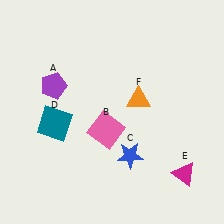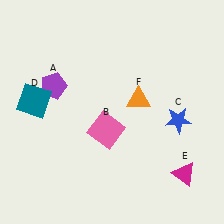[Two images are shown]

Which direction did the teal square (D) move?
The teal square (D) moved up.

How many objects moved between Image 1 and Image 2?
2 objects moved between the two images.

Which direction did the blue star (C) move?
The blue star (C) moved right.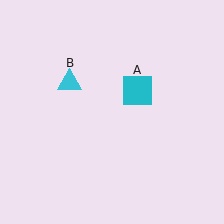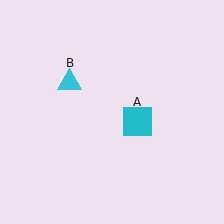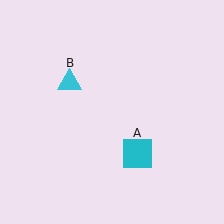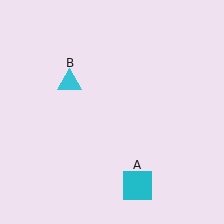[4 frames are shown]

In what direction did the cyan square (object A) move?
The cyan square (object A) moved down.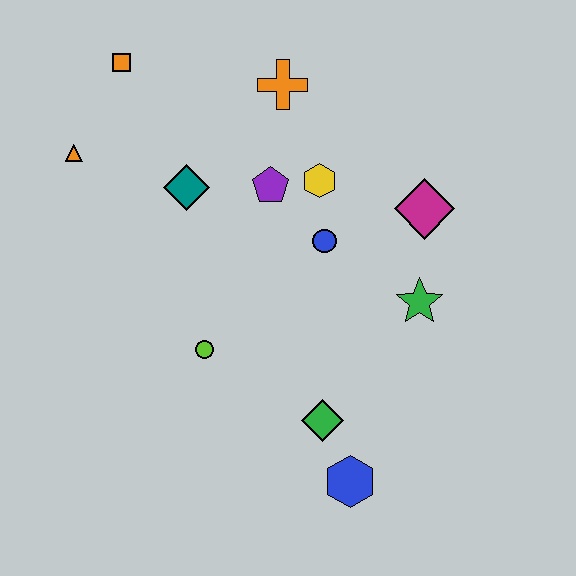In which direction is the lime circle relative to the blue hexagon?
The lime circle is to the left of the blue hexagon.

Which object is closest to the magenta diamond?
The green star is closest to the magenta diamond.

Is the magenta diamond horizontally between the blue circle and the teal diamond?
No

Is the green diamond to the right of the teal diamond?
Yes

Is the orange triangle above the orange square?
No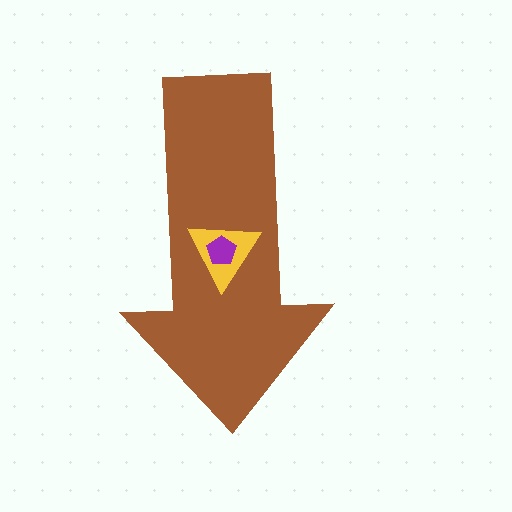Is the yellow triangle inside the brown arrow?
Yes.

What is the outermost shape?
The brown arrow.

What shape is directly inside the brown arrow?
The yellow triangle.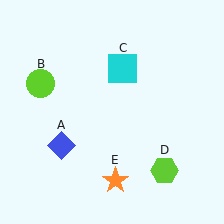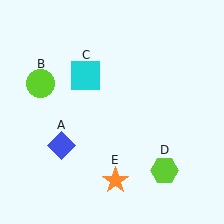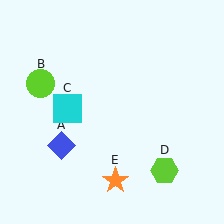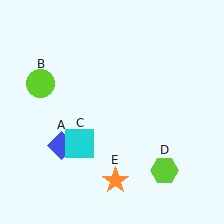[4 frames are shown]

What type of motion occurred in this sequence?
The cyan square (object C) rotated counterclockwise around the center of the scene.